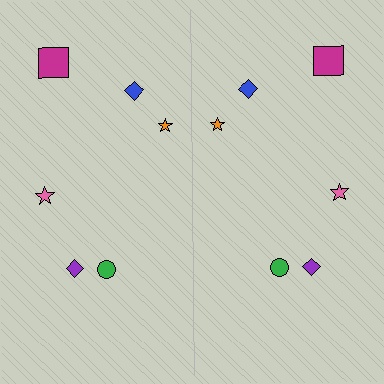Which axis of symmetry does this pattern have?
The pattern has a vertical axis of symmetry running through the center of the image.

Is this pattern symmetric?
Yes, this pattern has bilateral (reflection) symmetry.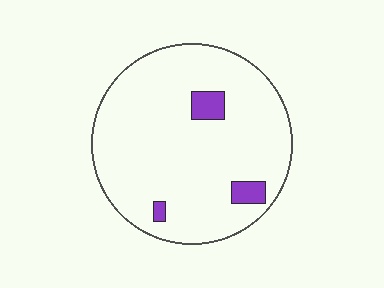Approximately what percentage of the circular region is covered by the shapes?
Approximately 5%.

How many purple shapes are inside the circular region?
3.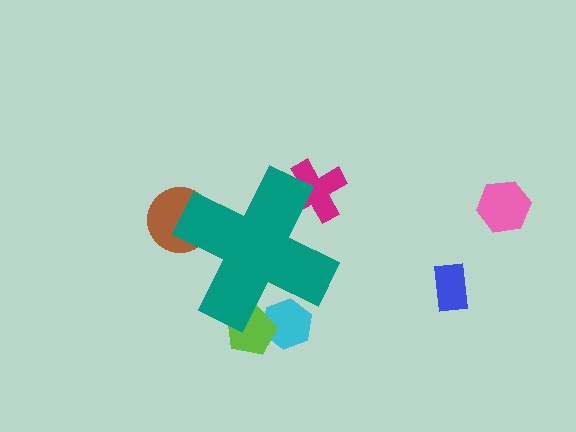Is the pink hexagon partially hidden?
No, the pink hexagon is fully visible.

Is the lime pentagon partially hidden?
Yes, the lime pentagon is partially hidden behind the teal cross.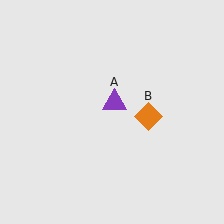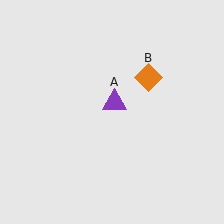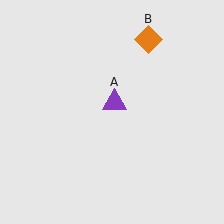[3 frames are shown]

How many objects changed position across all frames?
1 object changed position: orange diamond (object B).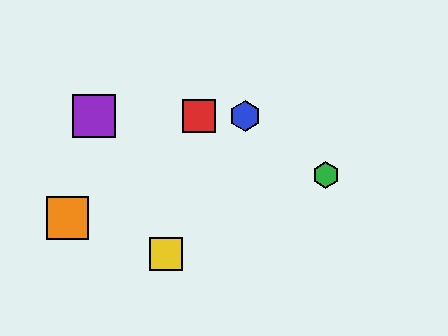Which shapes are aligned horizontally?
The red square, the blue hexagon, the purple square are aligned horizontally.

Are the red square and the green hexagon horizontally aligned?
No, the red square is at y≈116 and the green hexagon is at y≈175.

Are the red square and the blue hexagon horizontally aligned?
Yes, both are at y≈116.